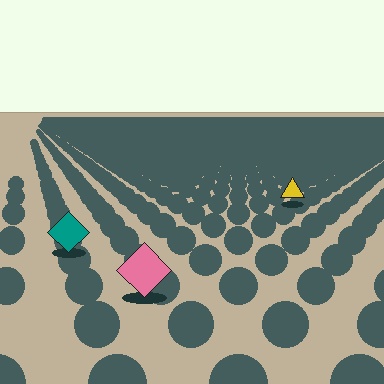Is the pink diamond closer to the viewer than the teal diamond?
Yes. The pink diamond is closer — you can tell from the texture gradient: the ground texture is coarser near it.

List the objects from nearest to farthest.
From nearest to farthest: the pink diamond, the teal diamond, the yellow triangle.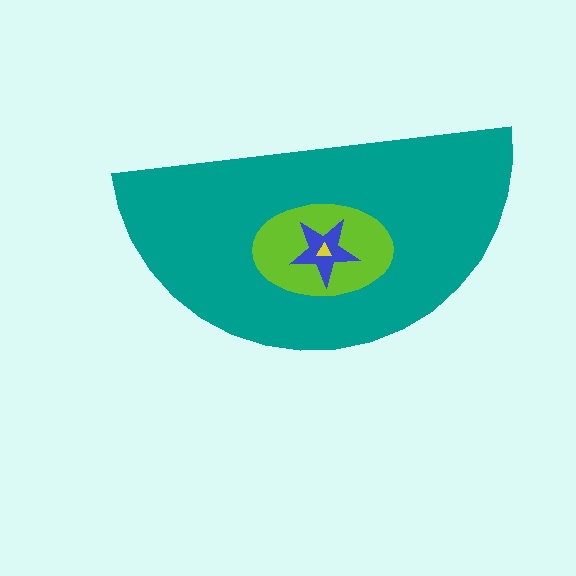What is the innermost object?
The yellow triangle.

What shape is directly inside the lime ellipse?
The blue star.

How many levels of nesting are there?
4.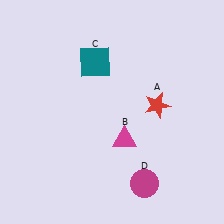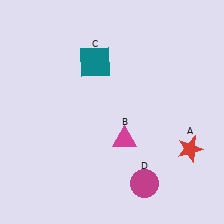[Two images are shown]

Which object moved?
The red star (A) moved down.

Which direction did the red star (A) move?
The red star (A) moved down.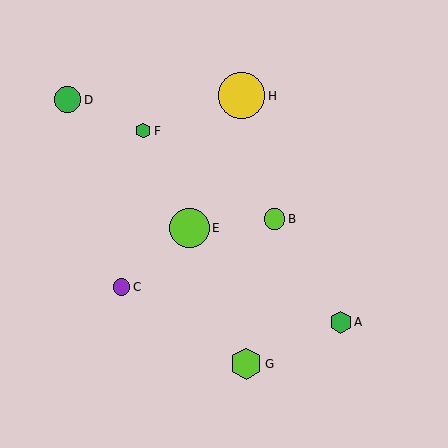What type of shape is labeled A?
Shape A is a green hexagon.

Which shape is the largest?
The yellow circle (labeled H) is the largest.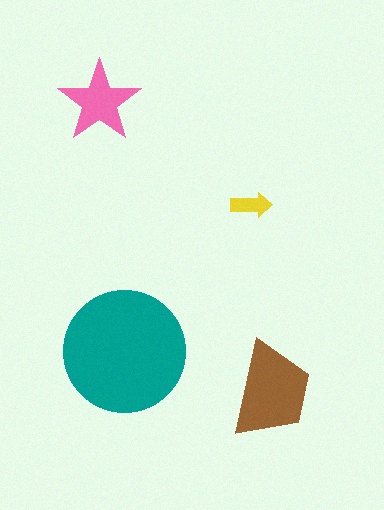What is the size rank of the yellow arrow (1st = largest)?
4th.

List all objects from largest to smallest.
The teal circle, the brown trapezoid, the pink star, the yellow arrow.